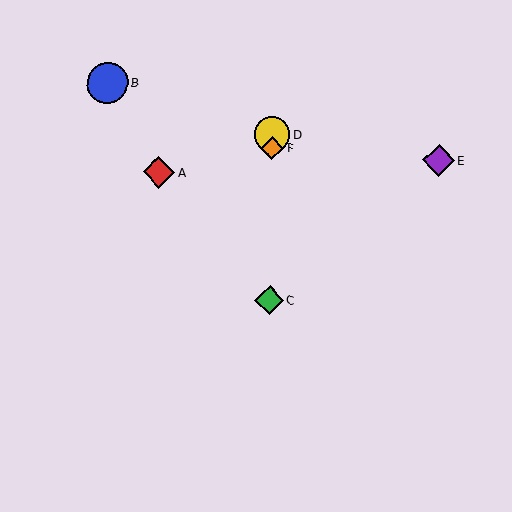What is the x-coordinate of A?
Object A is at x≈159.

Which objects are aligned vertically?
Objects C, D, F are aligned vertically.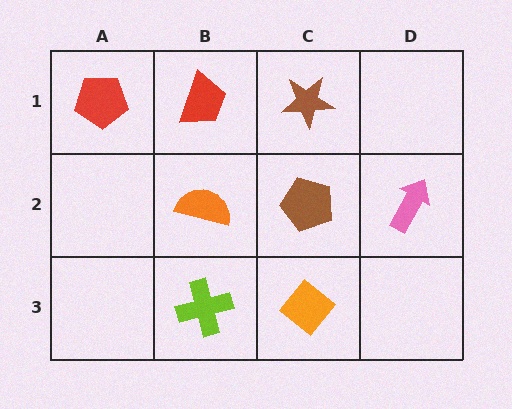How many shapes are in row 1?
3 shapes.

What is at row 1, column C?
A brown star.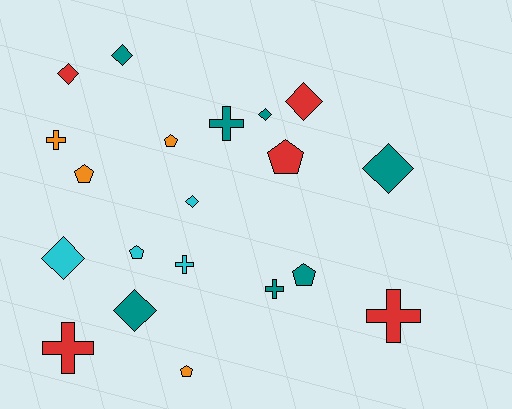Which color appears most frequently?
Teal, with 7 objects.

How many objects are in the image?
There are 20 objects.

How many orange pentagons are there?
There are 3 orange pentagons.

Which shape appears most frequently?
Diamond, with 8 objects.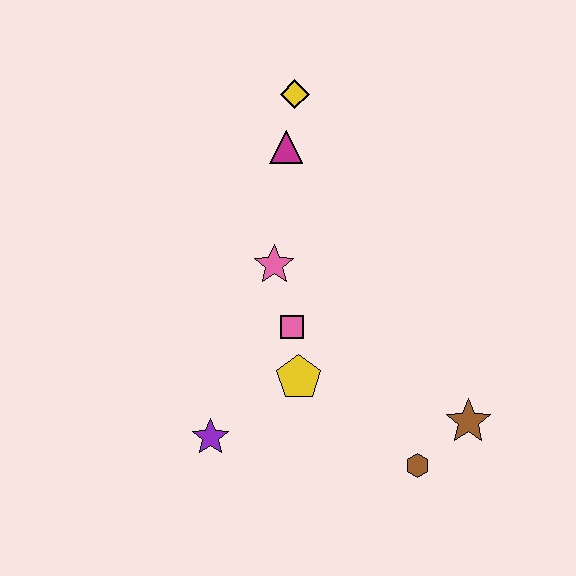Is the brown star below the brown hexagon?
No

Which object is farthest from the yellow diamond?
The brown hexagon is farthest from the yellow diamond.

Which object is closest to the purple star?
The yellow pentagon is closest to the purple star.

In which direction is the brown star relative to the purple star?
The brown star is to the right of the purple star.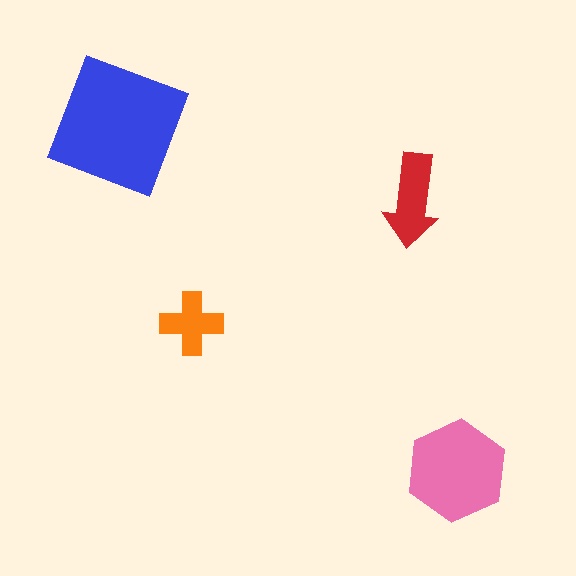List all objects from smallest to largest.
The orange cross, the red arrow, the pink hexagon, the blue square.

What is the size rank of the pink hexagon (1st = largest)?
2nd.